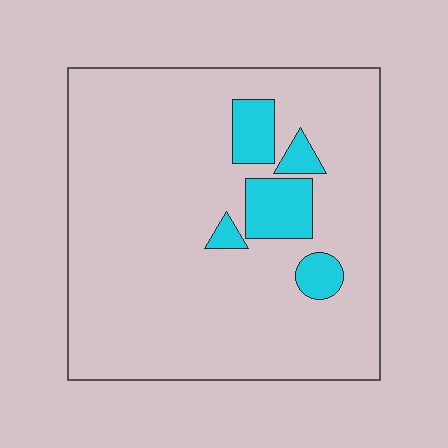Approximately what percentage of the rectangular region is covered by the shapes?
Approximately 10%.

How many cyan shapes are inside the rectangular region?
5.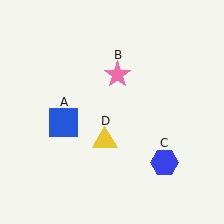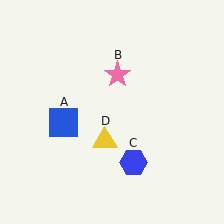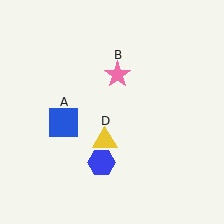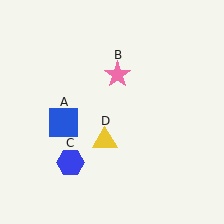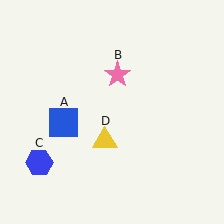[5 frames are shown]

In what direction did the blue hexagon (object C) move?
The blue hexagon (object C) moved left.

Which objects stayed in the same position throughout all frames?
Blue square (object A) and pink star (object B) and yellow triangle (object D) remained stationary.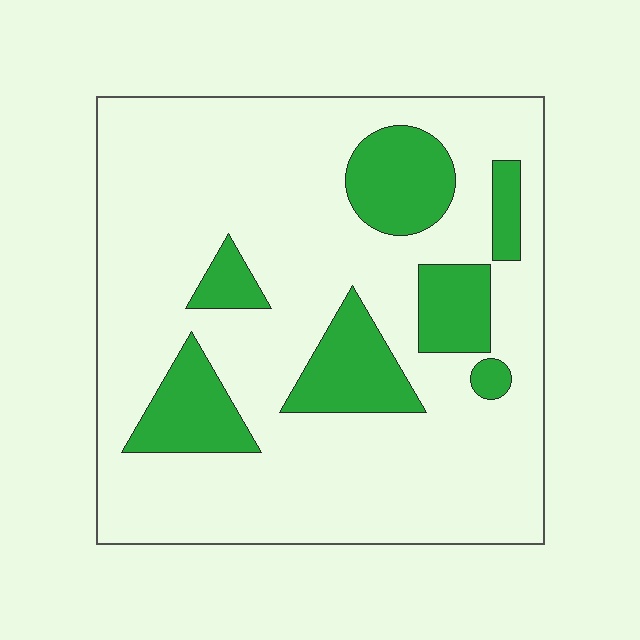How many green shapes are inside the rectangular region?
7.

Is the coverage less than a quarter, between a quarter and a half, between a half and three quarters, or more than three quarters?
Less than a quarter.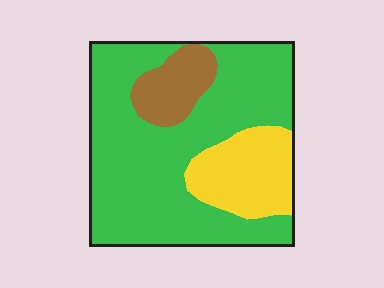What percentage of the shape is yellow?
Yellow covers around 20% of the shape.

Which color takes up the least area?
Brown, at roughly 10%.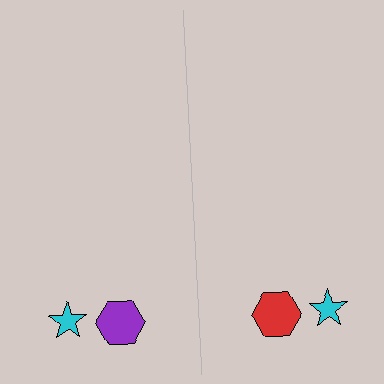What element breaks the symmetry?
The red hexagon on the right side breaks the symmetry — its mirror counterpart is purple.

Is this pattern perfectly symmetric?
No, the pattern is not perfectly symmetric. The red hexagon on the right side breaks the symmetry — its mirror counterpart is purple.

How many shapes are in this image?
There are 4 shapes in this image.